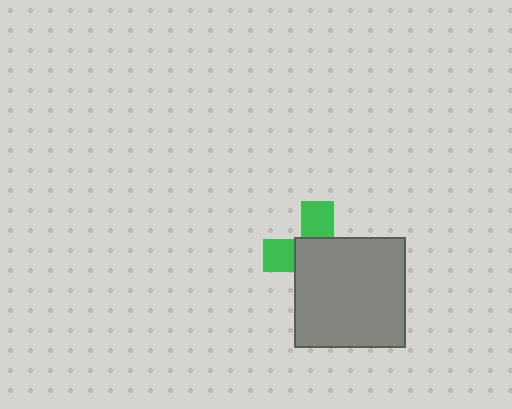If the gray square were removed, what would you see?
You would see the complete green cross.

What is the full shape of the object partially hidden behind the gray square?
The partially hidden object is a green cross.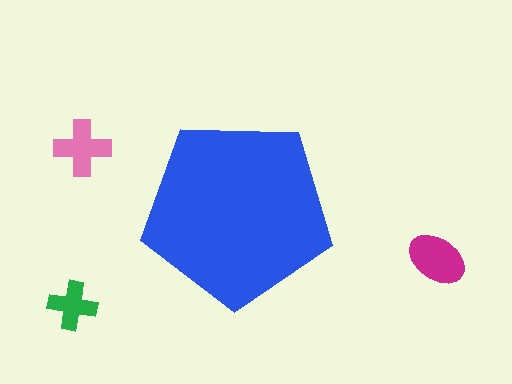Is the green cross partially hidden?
No, the green cross is fully visible.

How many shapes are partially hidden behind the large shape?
0 shapes are partially hidden.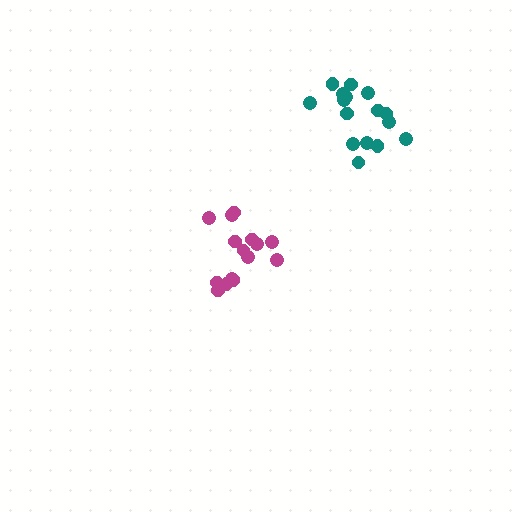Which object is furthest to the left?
The magenta cluster is leftmost.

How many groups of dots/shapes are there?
There are 2 groups.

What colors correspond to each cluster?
The clusters are colored: magenta, teal.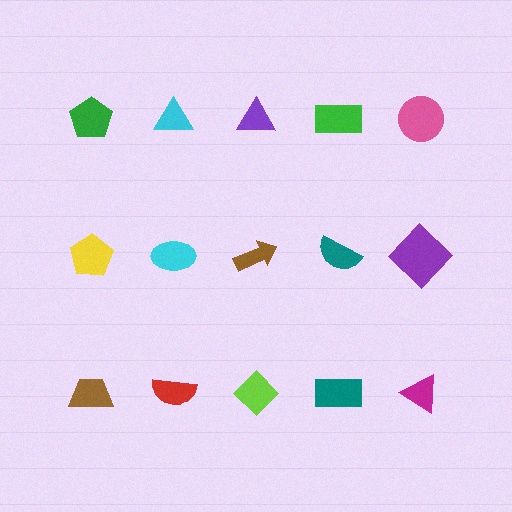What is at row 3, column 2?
A red semicircle.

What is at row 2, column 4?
A teal semicircle.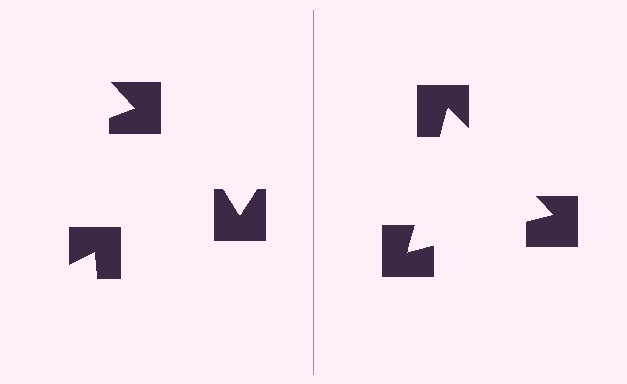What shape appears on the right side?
An illusory triangle.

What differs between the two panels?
The notched squares are positioned identically on both sides; only the wedge orientations differ. On the right they align to a triangle; on the left they are misaligned.